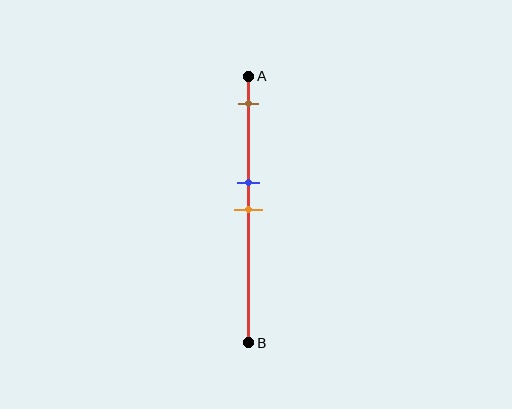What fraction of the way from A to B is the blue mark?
The blue mark is approximately 40% (0.4) of the way from A to B.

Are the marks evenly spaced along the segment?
No, the marks are not evenly spaced.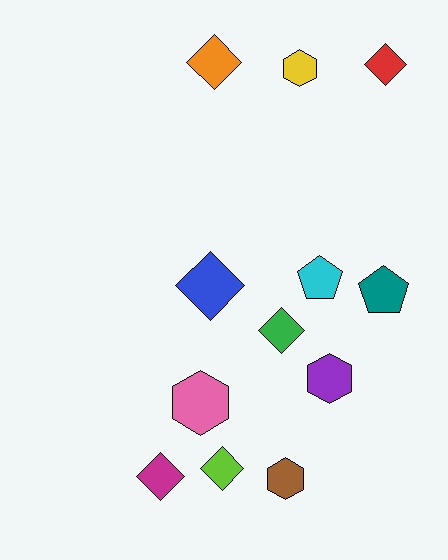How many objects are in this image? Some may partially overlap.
There are 12 objects.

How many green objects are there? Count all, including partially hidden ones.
There is 1 green object.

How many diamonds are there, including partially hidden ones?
There are 6 diamonds.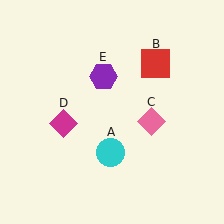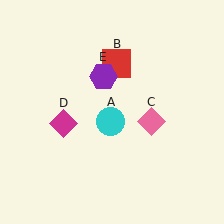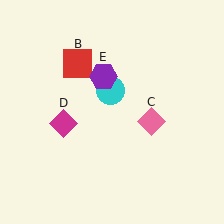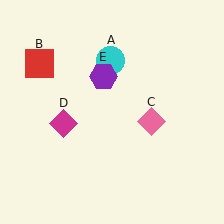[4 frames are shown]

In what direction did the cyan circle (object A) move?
The cyan circle (object A) moved up.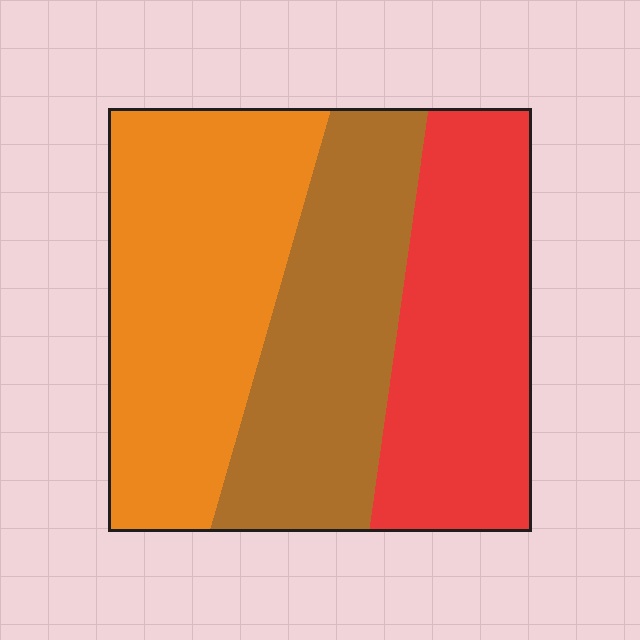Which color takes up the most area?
Orange, at roughly 40%.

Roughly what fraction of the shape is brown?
Brown takes up about one third (1/3) of the shape.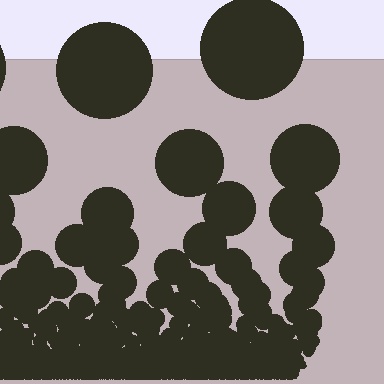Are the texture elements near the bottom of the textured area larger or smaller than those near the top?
Smaller. The gradient is inverted — elements near the bottom are smaller and denser.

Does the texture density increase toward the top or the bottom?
Density increases toward the bottom.